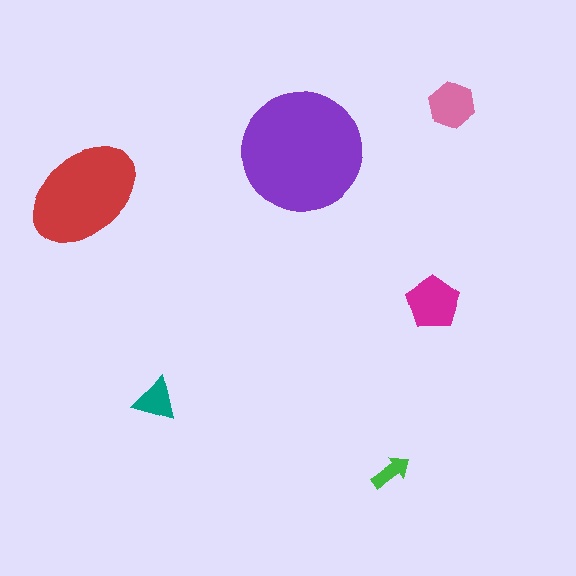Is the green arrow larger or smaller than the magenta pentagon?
Smaller.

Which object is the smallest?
The green arrow.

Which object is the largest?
The purple circle.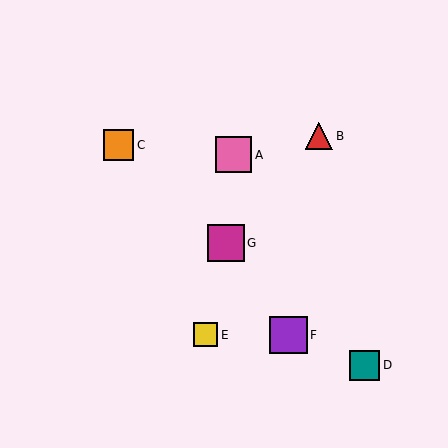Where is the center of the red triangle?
The center of the red triangle is at (319, 136).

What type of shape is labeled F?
Shape F is a purple square.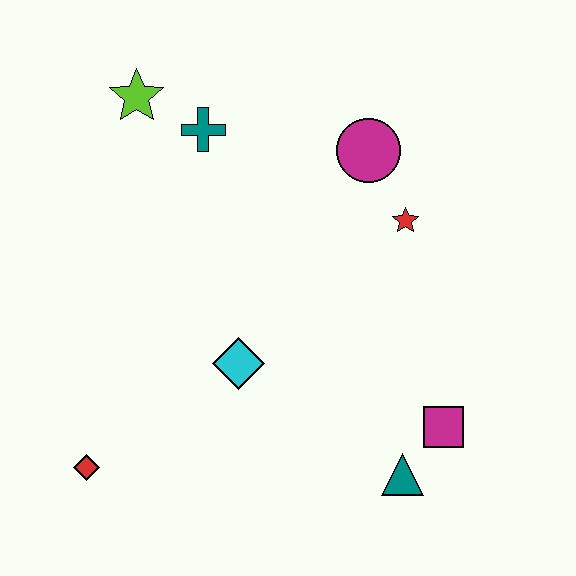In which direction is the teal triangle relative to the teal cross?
The teal triangle is below the teal cross.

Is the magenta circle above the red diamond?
Yes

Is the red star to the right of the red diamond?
Yes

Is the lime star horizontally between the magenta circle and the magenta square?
No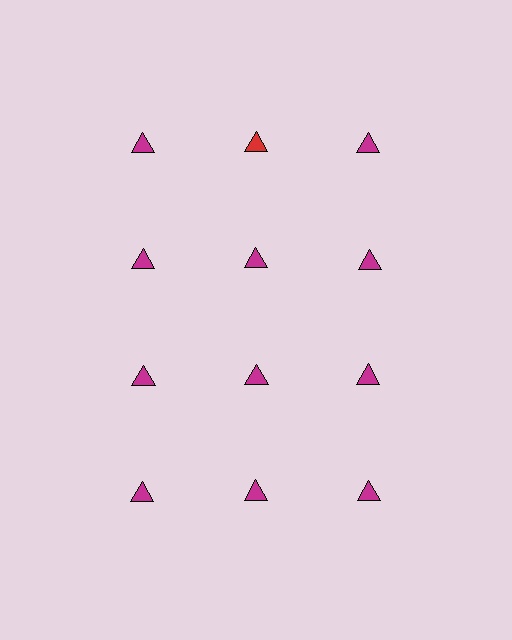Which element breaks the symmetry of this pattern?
The red triangle in the top row, second from left column breaks the symmetry. All other shapes are magenta triangles.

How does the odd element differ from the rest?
It has a different color: red instead of magenta.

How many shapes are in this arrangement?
There are 12 shapes arranged in a grid pattern.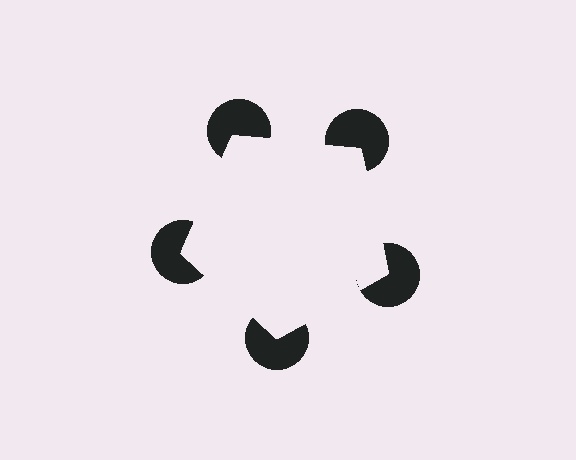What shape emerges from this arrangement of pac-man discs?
An illusory pentagon — its edges are inferred from the aligned wedge cuts in the pac-man discs, not physically drawn.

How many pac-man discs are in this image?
There are 5 — one at each vertex of the illusory pentagon.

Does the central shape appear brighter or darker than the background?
It typically appears slightly brighter than the background, even though no actual brightness change is drawn.